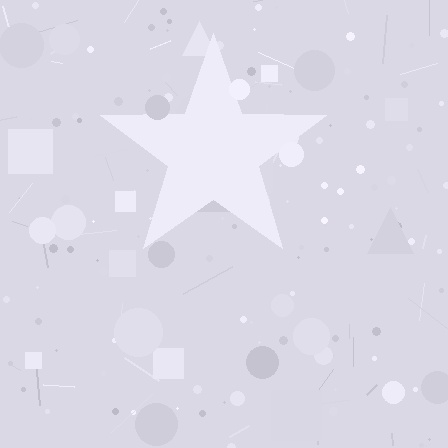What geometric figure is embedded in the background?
A star is embedded in the background.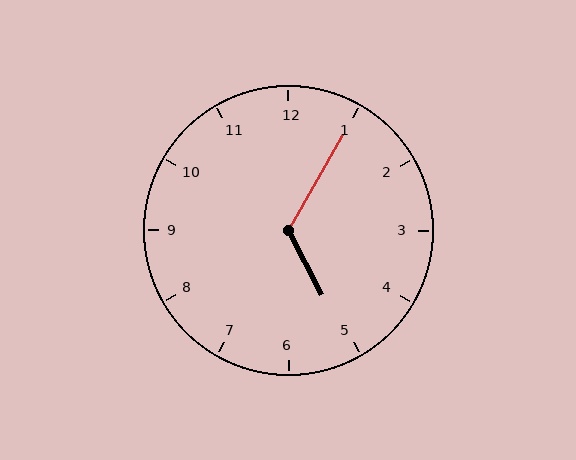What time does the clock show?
5:05.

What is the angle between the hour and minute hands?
Approximately 122 degrees.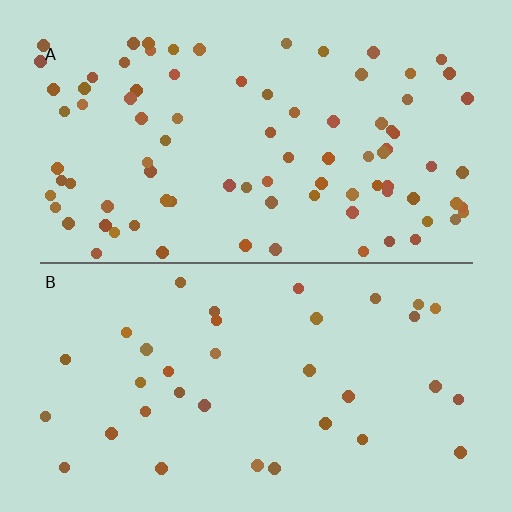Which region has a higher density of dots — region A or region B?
A (the top).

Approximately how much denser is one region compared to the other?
Approximately 2.4× — region A over region B.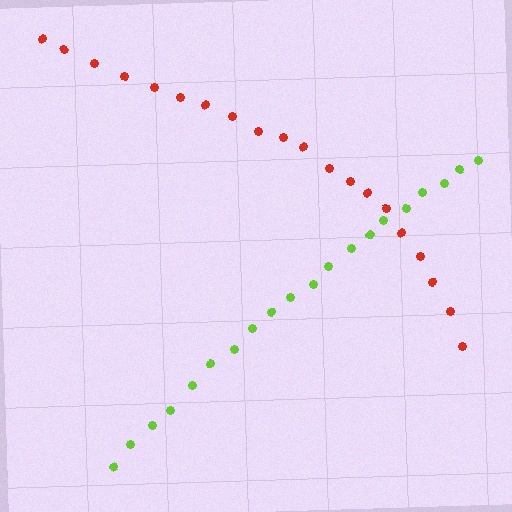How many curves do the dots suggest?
There are 2 distinct paths.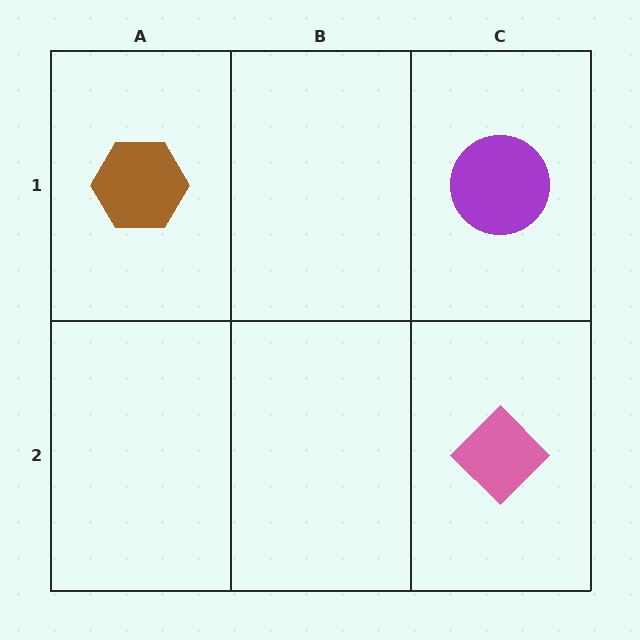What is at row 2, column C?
A pink diamond.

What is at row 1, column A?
A brown hexagon.